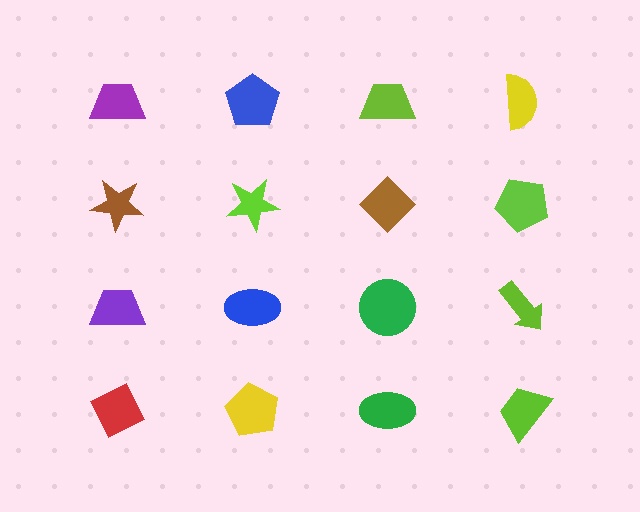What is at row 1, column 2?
A blue pentagon.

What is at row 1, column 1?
A purple trapezoid.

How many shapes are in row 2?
4 shapes.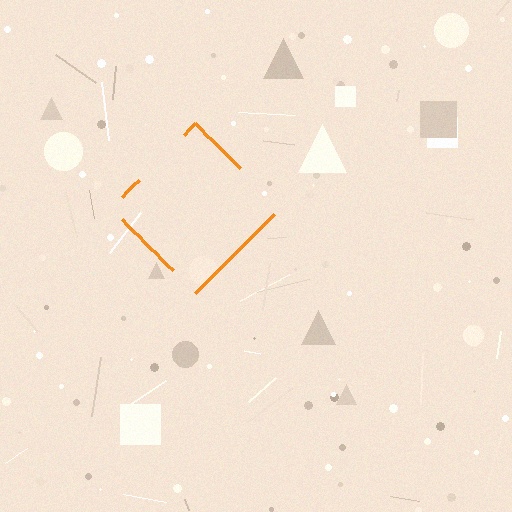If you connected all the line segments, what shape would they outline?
They would outline a diamond.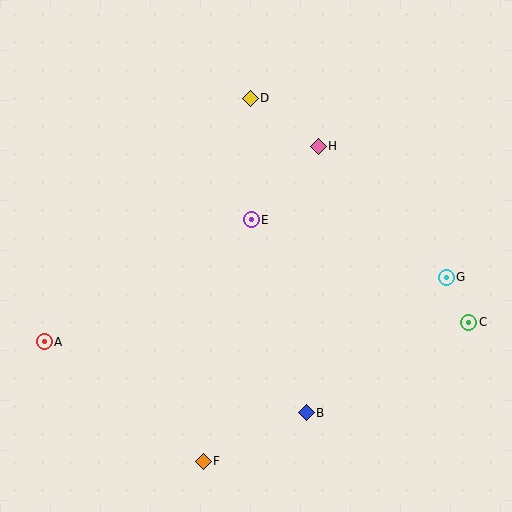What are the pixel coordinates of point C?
Point C is at (469, 322).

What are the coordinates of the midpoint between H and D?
The midpoint between H and D is at (284, 122).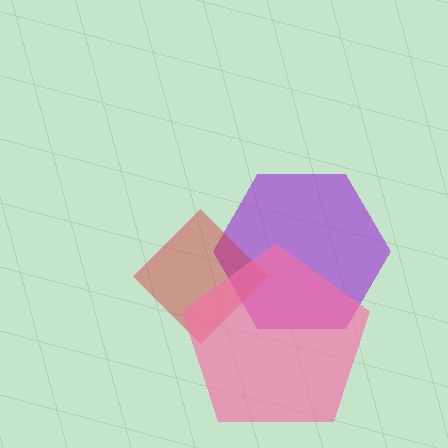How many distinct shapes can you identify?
There are 3 distinct shapes: a purple hexagon, a red diamond, a pink pentagon.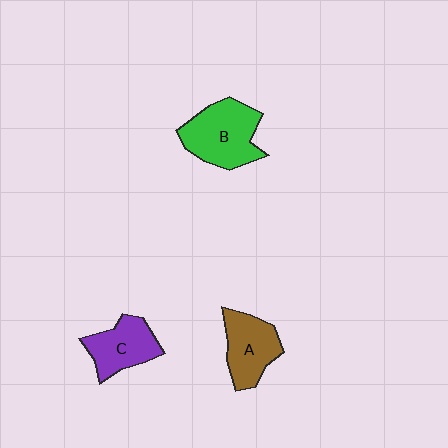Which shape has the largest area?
Shape B (green).